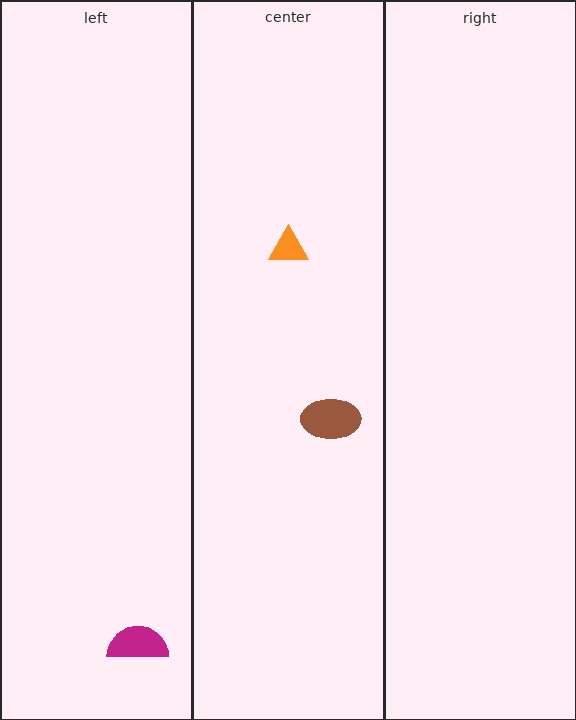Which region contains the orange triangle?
The center region.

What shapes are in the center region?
The orange triangle, the brown ellipse.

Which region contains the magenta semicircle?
The left region.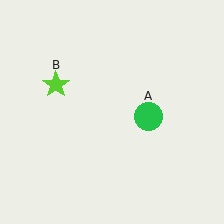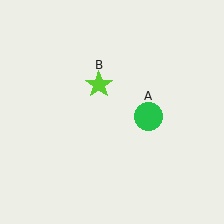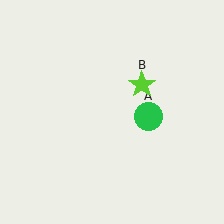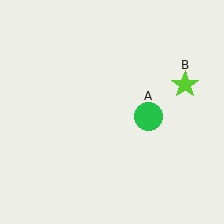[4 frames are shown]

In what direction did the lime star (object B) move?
The lime star (object B) moved right.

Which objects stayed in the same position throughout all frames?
Green circle (object A) remained stationary.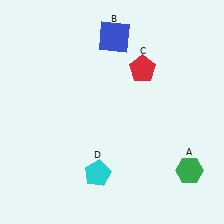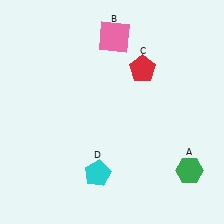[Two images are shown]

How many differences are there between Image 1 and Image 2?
There is 1 difference between the two images.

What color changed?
The square (B) changed from blue in Image 1 to pink in Image 2.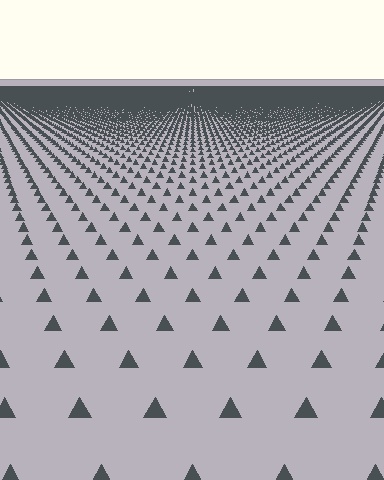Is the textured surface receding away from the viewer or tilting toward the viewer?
The surface is receding away from the viewer. Texture elements get smaller and denser toward the top.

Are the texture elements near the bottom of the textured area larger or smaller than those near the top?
Larger. Near the bottom, elements are closer to the viewer and appear at a bigger on-screen size.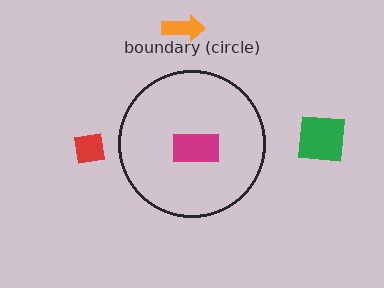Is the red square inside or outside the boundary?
Outside.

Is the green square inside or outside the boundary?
Outside.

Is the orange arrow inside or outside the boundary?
Outside.